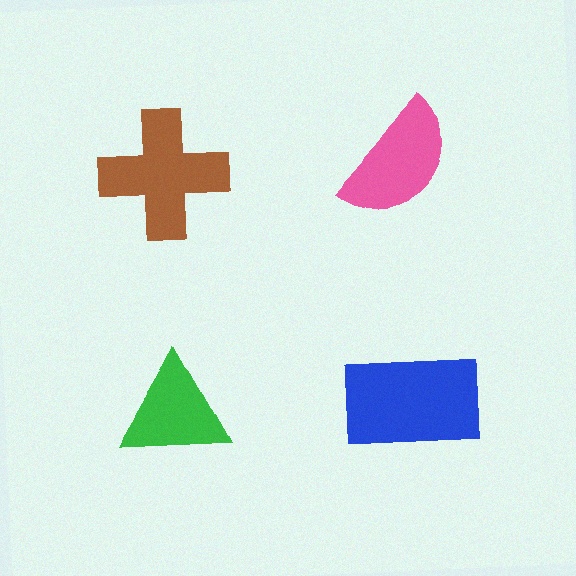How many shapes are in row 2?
2 shapes.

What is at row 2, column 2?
A blue rectangle.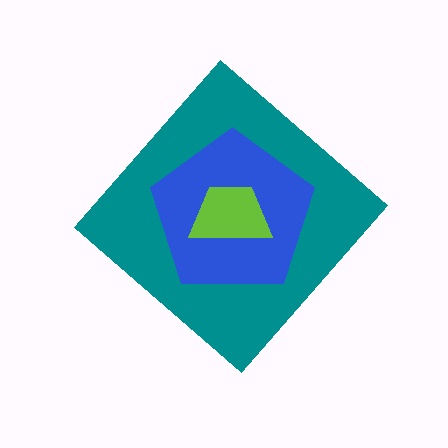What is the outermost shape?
The teal diamond.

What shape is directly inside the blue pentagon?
The lime trapezoid.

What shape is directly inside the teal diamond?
The blue pentagon.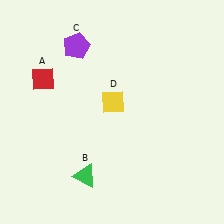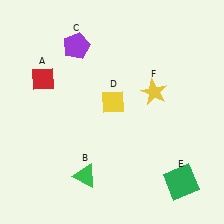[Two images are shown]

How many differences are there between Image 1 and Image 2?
There are 2 differences between the two images.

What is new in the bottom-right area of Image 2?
A green square (E) was added in the bottom-right area of Image 2.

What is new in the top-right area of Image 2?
A yellow star (F) was added in the top-right area of Image 2.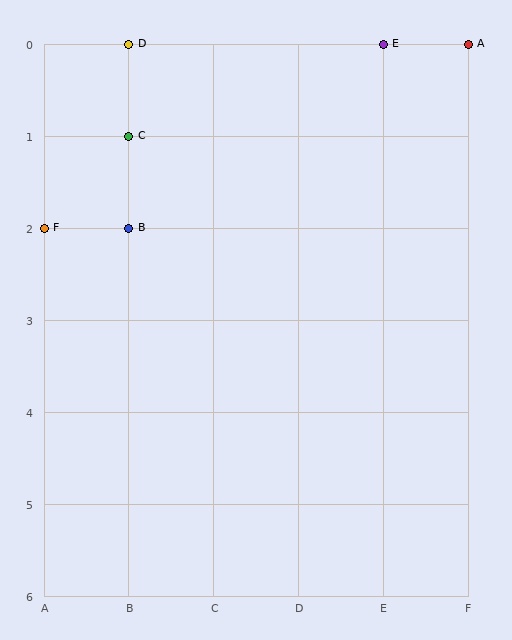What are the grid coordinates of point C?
Point C is at grid coordinates (B, 1).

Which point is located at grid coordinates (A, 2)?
Point F is at (A, 2).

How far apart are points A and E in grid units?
Points A and E are 1 column apart.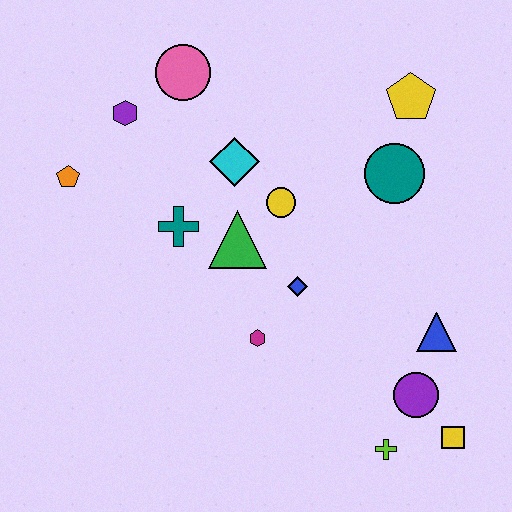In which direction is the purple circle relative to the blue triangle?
The purple circle is below the blue triangle.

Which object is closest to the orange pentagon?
The purple hexagon is closest to the orange pentagon.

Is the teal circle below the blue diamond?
No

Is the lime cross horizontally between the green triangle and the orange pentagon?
No